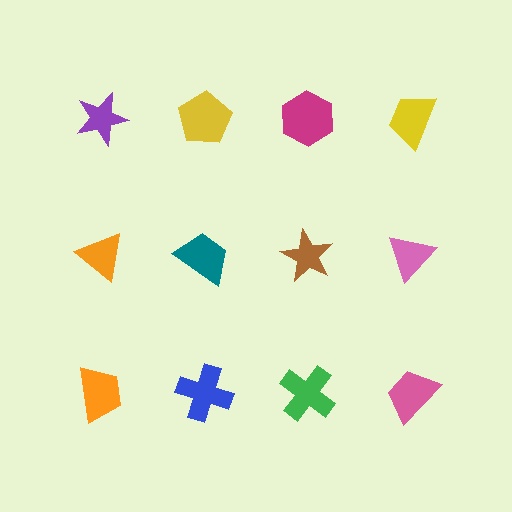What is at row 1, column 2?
A yellow pentagon.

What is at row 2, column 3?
A brown star.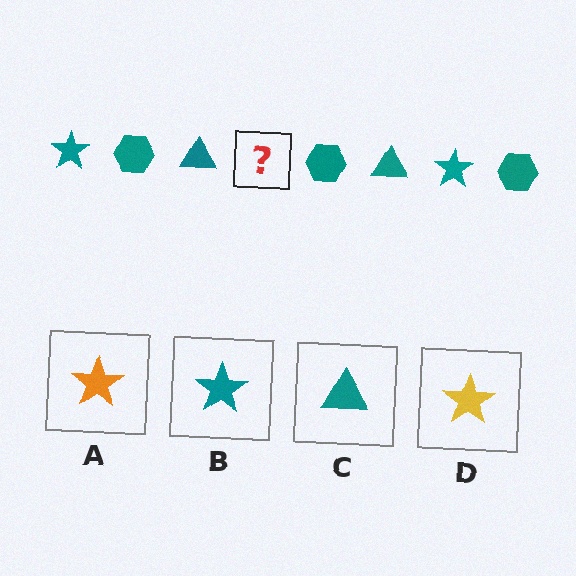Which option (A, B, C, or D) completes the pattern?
B.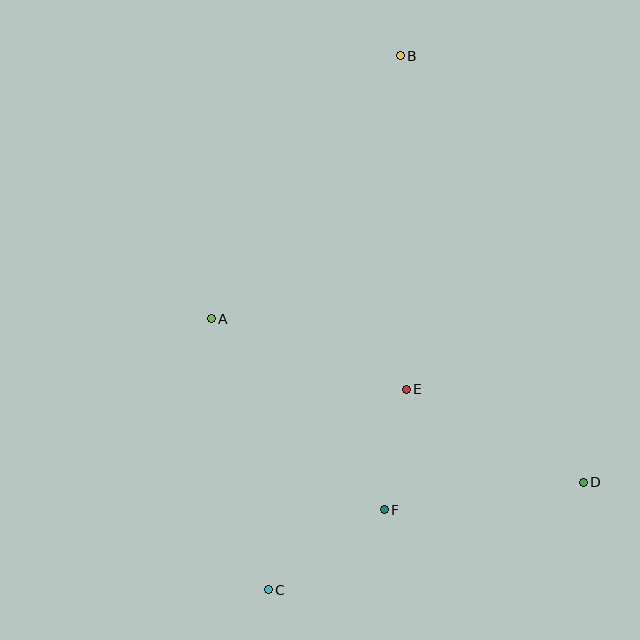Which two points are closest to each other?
Points E and F are closest to each other.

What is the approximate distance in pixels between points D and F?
The distance between D and F is approximately 201 pixels.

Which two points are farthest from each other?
Points B and C are farthest from each other.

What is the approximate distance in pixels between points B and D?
The distance between B and D is approximately 464 pixels.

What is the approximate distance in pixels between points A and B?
The distance between A and B is approximately 324 pixels.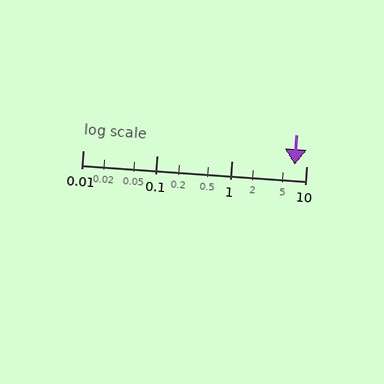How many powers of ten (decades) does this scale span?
The scale spans 3 decades, from 0.01 to 10.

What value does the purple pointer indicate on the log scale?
The pointer indicates approximately 7.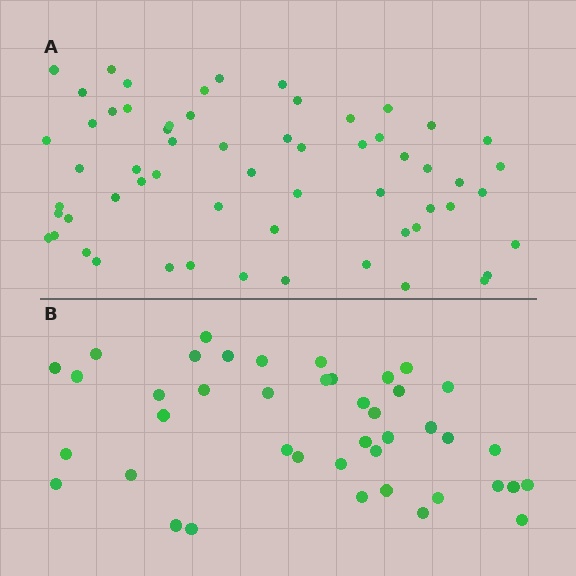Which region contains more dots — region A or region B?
Region A (the top region) has more dots.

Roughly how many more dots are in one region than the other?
Region A has approximately 20 more dots than region B.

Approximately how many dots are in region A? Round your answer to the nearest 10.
About 60 dots.